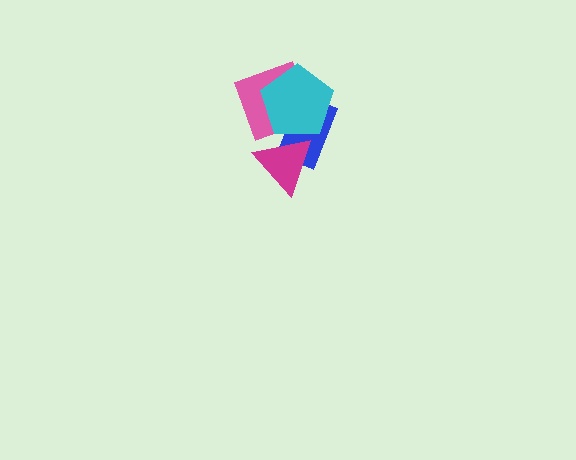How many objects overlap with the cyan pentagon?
3 objects overlap with the cyan pentagon.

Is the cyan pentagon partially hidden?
No, no other shape covers it.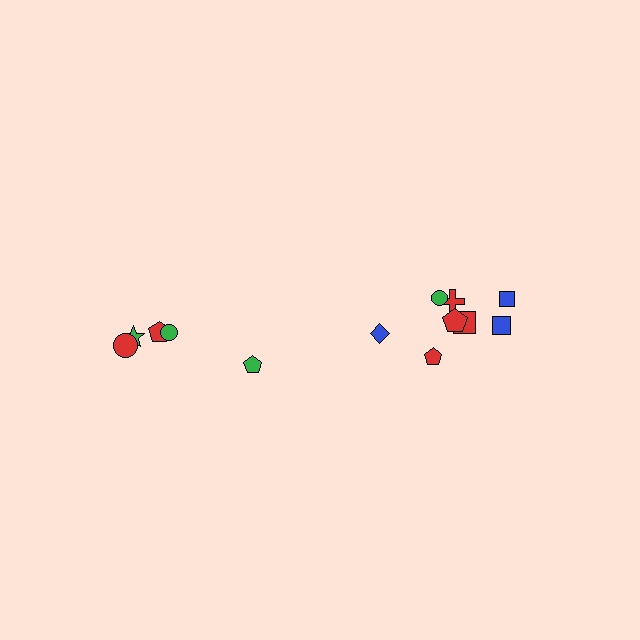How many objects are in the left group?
There are 5 objects.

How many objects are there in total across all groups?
There are 13 objects.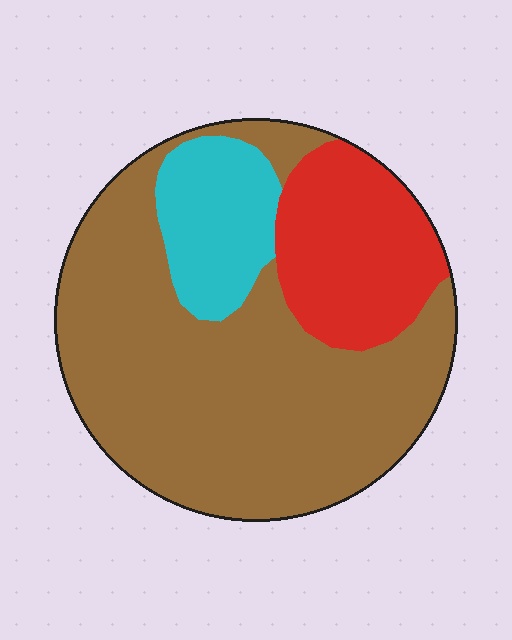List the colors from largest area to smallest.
From largest to smallest: brown, red, cyan.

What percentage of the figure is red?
Red covers roughly 20% of the figure.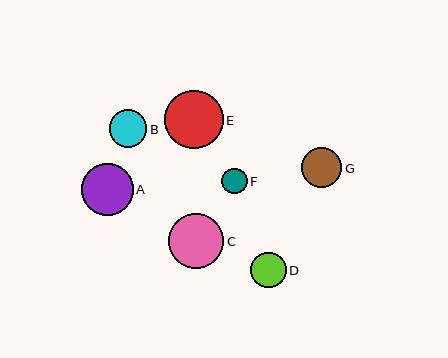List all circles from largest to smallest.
From largest to smallest: E, C, A, G, B, D, F.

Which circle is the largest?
Circle E is the largest with a size of approximately 58 pixels.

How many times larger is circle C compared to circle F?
Circle C is approximately 2.2 times the size of circle F.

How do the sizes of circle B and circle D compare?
Circle B and circle D are approximately the same size.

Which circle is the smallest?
Circle F is the smallest with a size of approximately 25 pixels.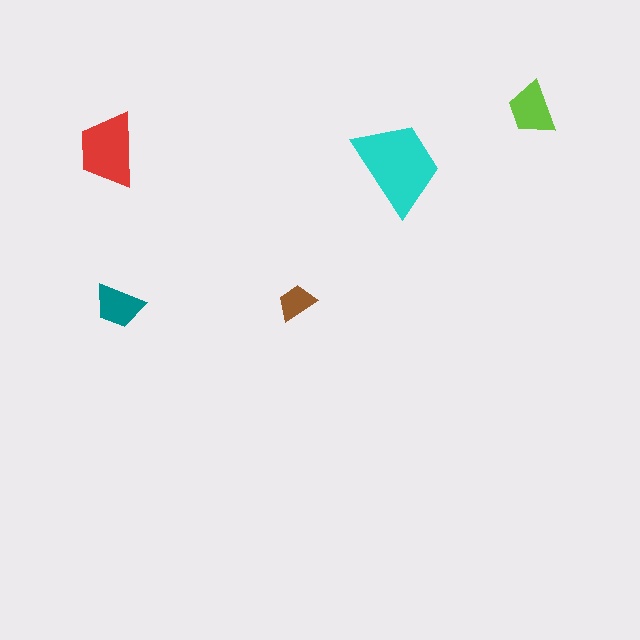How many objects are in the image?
There are 5 objects in the image.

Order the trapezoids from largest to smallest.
the cyan one, the red one, the lime one, the teal one, the brown one.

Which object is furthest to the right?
The lime trapezoid is rightmost.